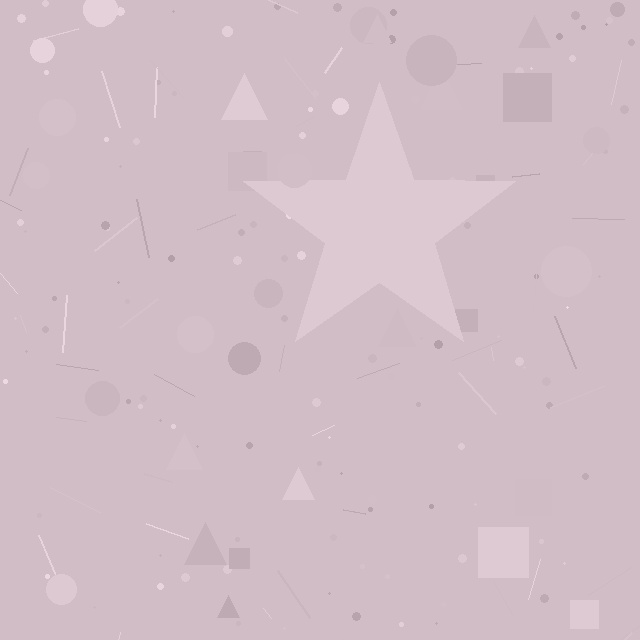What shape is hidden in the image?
A star is hidden in the image.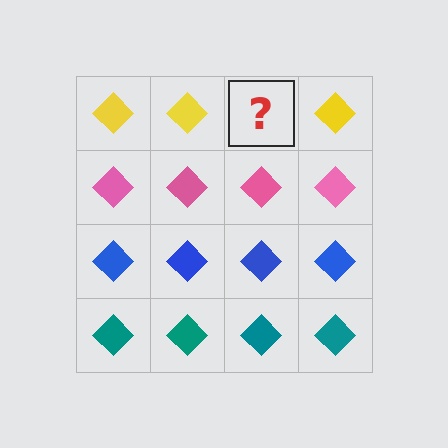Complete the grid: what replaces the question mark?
The question mark should be replaced with a yellow diamond.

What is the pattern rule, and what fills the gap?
The rule is that each row has a consistent color. The gap should be filled with a yellow diamond.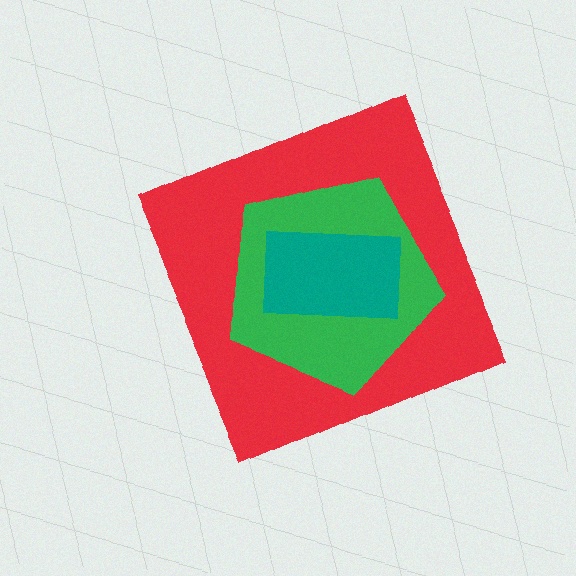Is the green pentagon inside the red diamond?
Yes.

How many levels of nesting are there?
3.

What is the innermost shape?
The teal rectangle.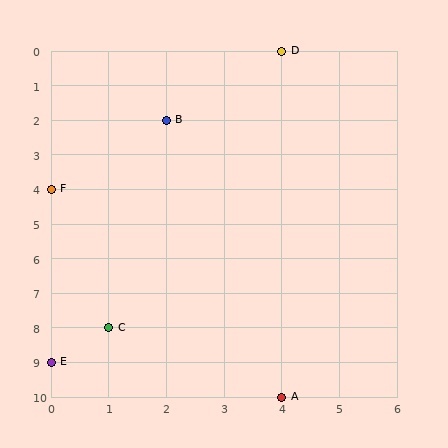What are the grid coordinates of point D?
Point D is at grid coordinates (4, 0).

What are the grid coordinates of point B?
Point B is at grid coordinates (2, 2).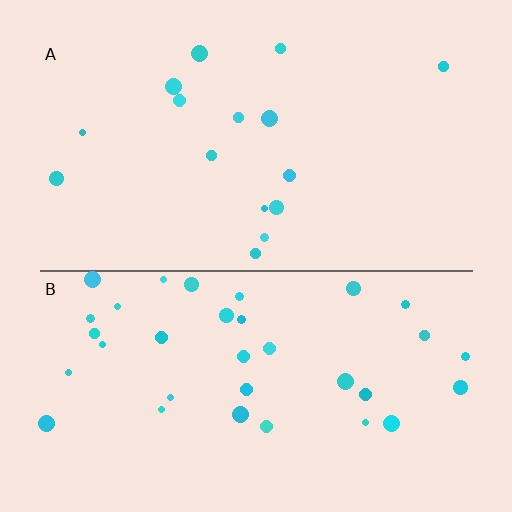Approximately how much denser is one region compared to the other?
Approximately 2.2× — region B over region A.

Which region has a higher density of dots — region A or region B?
B (the bottom).